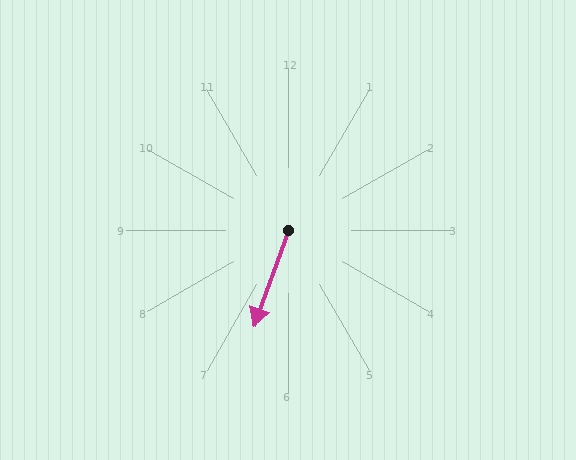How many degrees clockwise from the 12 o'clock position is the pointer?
Approximately 200 degrees.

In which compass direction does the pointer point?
South.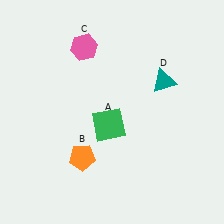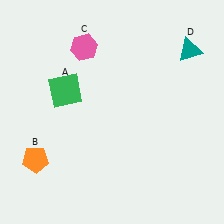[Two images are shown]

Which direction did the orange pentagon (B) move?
The orange pentagon (B) moved left.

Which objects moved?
The objects that moved are: the green square (A), the orange pentagon (B), the teal triangle (D).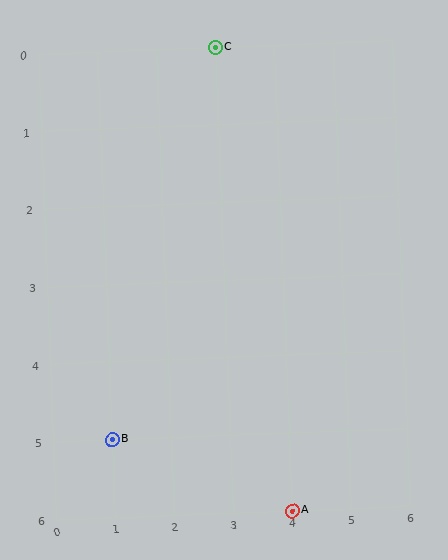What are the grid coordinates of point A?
Point A is at grid coordinates (4, 6).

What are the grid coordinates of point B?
Point B is at grid coordinates (1, 5).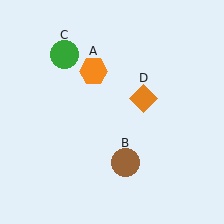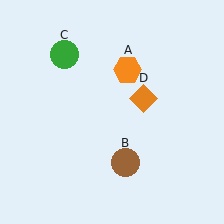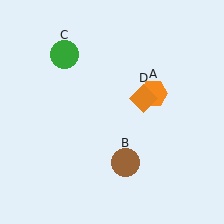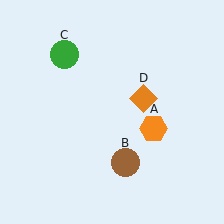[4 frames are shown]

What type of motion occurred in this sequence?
The orange hexagon (object A) rotated clockwise around the center of the scene.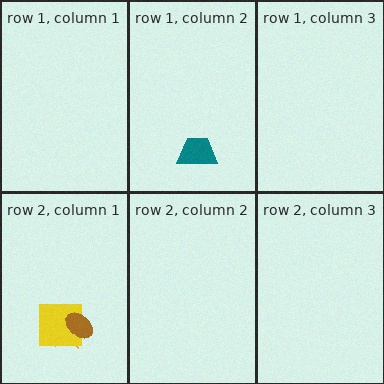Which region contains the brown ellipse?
The row 2, column 1 region.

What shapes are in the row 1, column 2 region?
The teal trapezoid.